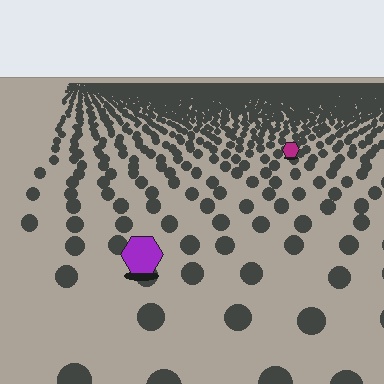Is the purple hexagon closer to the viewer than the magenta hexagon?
Yes. The purple hexagon is closer — you can tell from the texture gradient: the ground texture is coarser near it.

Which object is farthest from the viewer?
The magenta hexagon is farthest from the viewer. It appears smaller and the ground texture around it is denser.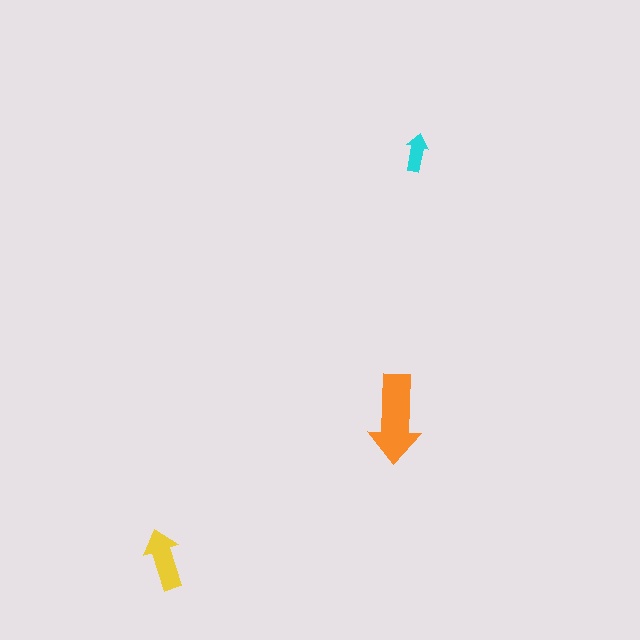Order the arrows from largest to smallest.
the orange one, the yellow one, the cyan one.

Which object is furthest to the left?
The yellow arrow is leftmost.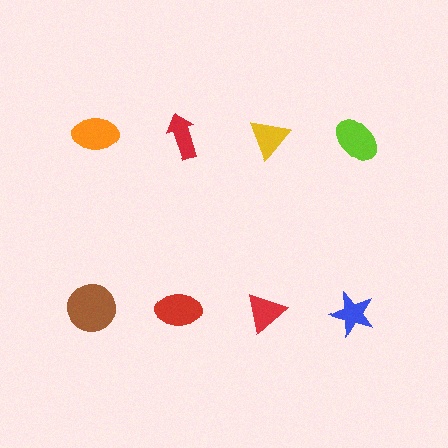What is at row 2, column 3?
A red triangle.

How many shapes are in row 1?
4 shapes.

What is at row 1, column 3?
A yellow triangle.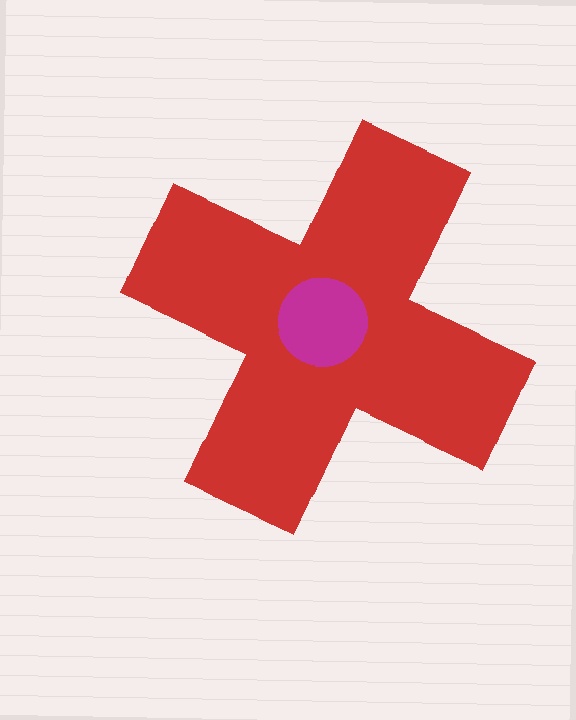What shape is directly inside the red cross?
The magenta circle.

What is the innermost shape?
The magenta circle.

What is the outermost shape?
The red cross.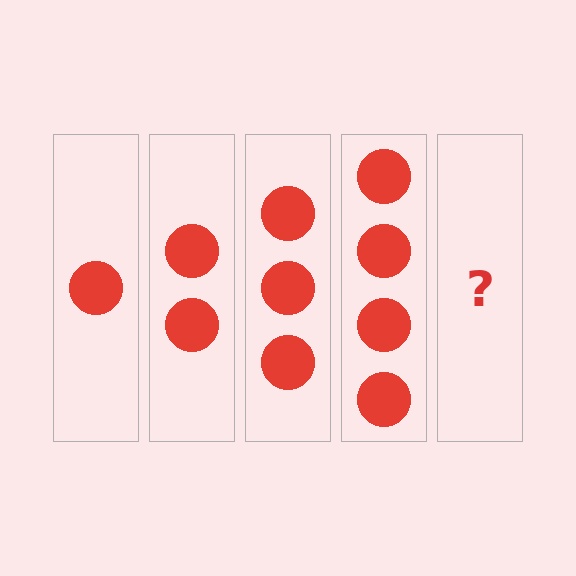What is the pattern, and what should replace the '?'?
The pattern is that each step adds one more circle. The '?' should be 5 circles.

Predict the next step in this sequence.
The next step is 5 circles.